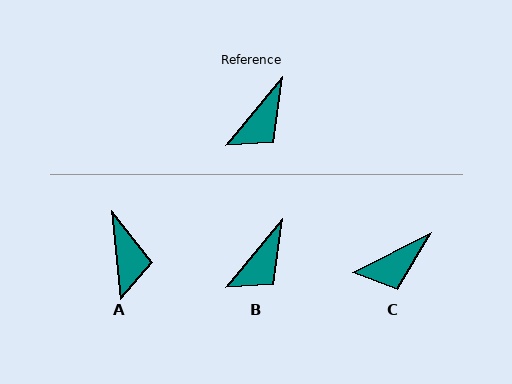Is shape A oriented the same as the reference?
No, it is off by about 46 degrees.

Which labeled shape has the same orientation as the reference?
B.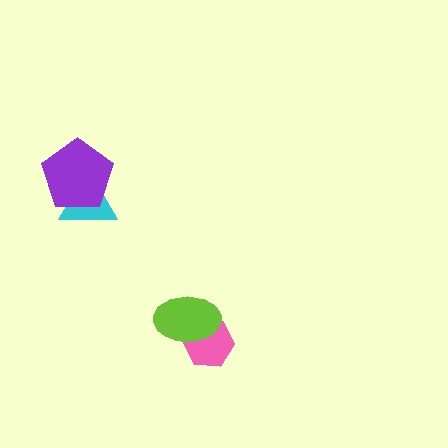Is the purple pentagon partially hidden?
No, no other shape covers it.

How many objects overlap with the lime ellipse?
1 object overlaps with the lime ellipse.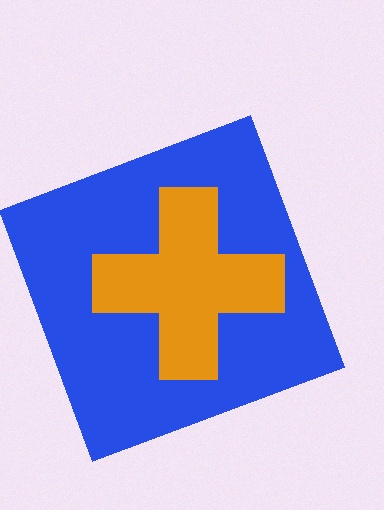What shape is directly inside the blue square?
The orange cross.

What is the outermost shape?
The blue square.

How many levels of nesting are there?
2.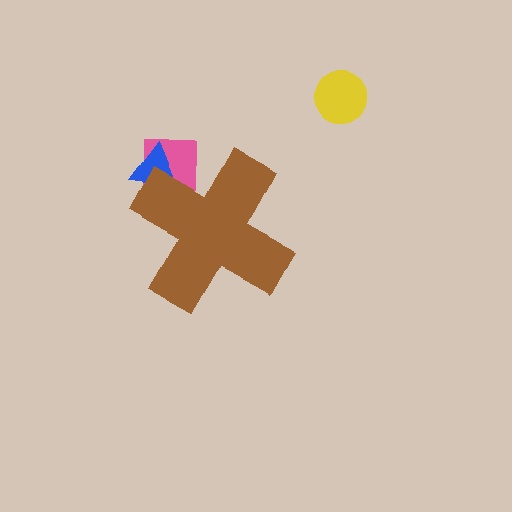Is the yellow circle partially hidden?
No, the yellow circle is fully visible.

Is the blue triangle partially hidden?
Yes, the blue triangle is partially hidden behind the brown cross.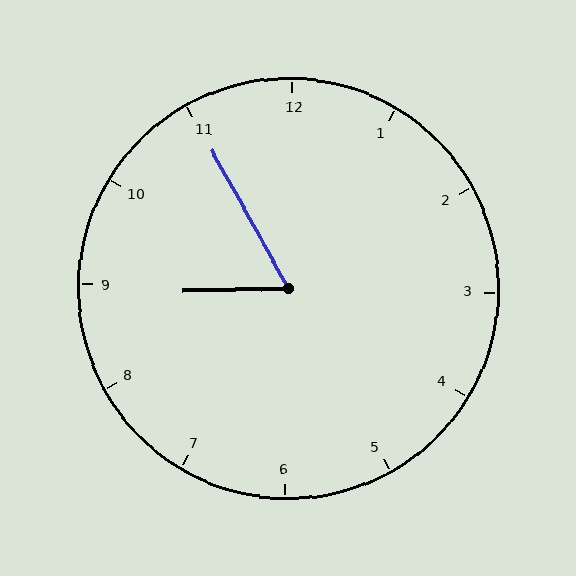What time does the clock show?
8:55.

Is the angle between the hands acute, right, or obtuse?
It is acute.